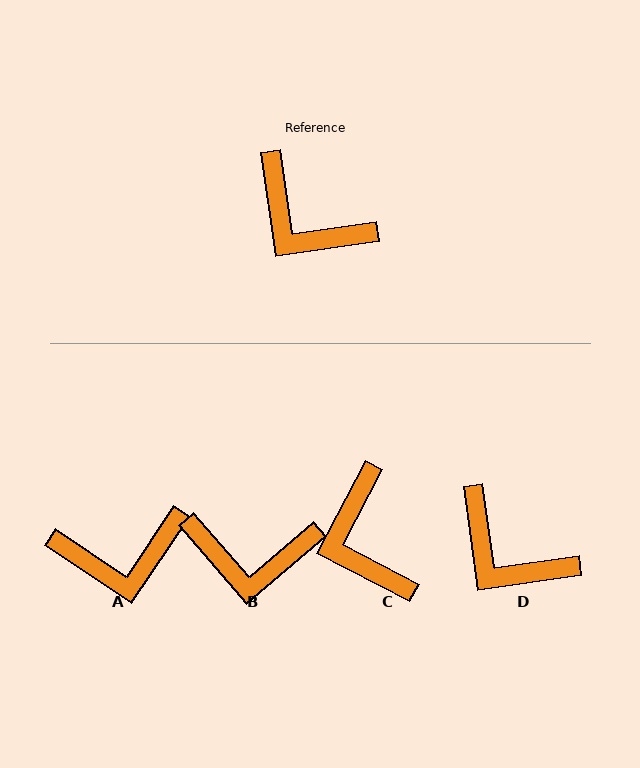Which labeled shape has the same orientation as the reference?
D.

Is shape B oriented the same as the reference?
No, it is off by about 33 degrees.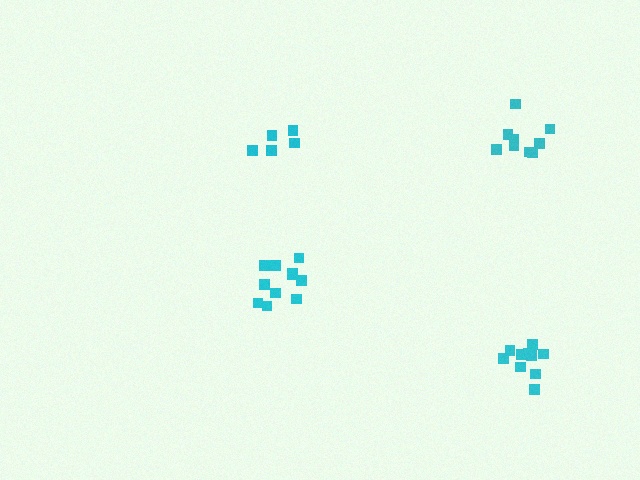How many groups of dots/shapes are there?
There are 4 groups.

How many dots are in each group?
Group 1: 11 dots, Group 2: 6 dots, Group 3: 9 dots, Group 4: 10 dots (36 total).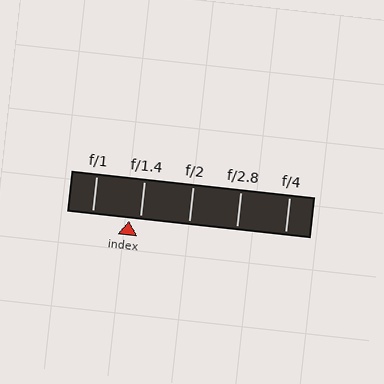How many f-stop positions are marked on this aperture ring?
There are 5 f-stop positions marked.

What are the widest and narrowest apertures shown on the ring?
The widest aperture shown is f/1 and the narrowest is f/4.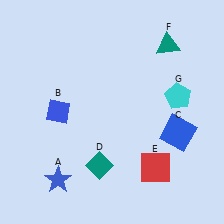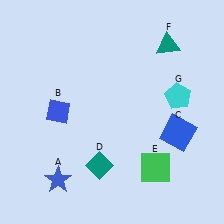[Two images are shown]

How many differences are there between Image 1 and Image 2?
There is 1 difference between the two images.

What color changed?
The square (E) changed from red in Image 1 to green in Image 2.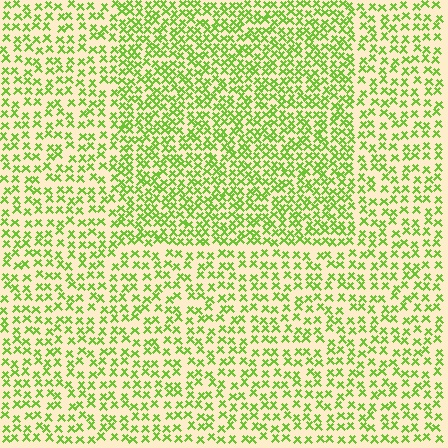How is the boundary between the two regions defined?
The boundary is defined by a change in element density (approximately 1.6x ratio). All elements are the same color, size, and shape.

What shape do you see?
I see a rectangle.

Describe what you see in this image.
The image contains small lime elements arranged at two different densities. A rectangle-shaped region is visible where the elements are more densely packed than the surrounding area.